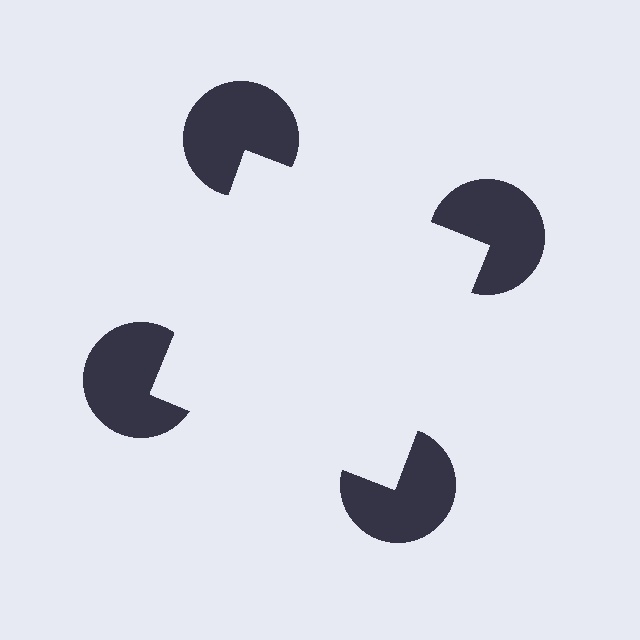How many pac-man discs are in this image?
There are 4 — one at each vertex of the illusory square.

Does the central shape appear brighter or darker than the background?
It typically appears slightly brighter than the background, even though no actual brightness change is drawn.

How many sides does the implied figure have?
4 sides.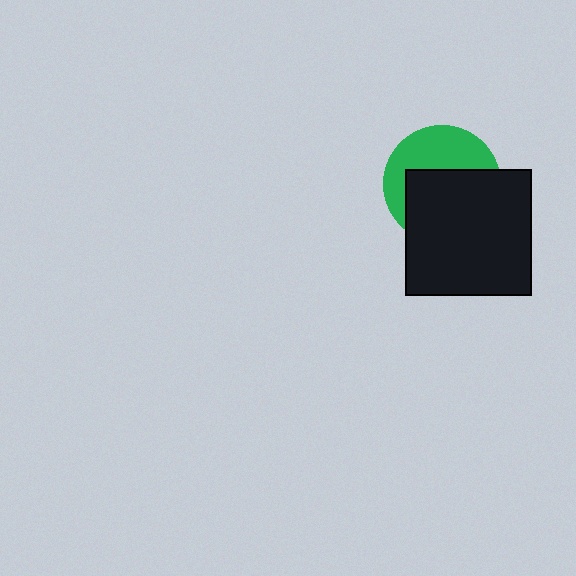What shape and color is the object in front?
The object in front is a black square.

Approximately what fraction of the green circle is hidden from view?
Roughly 56% of the green circle is hidden behind the black square.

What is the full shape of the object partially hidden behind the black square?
The partially hidden object is a green circle.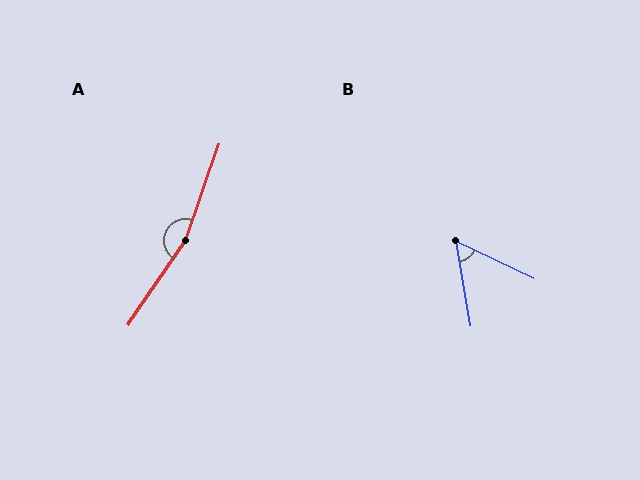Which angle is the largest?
A, at approximately 165 degrees.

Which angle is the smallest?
B, at approximately 54 degrees.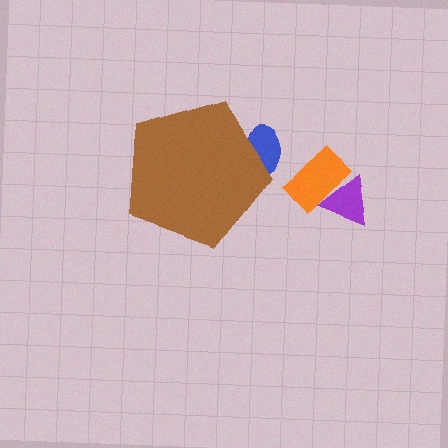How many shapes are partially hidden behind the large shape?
1 shape is partially hidden.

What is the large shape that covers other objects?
A brown pentagon.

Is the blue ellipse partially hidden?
Yes, the blue ellipse is partially hidden behind the brown pentagon.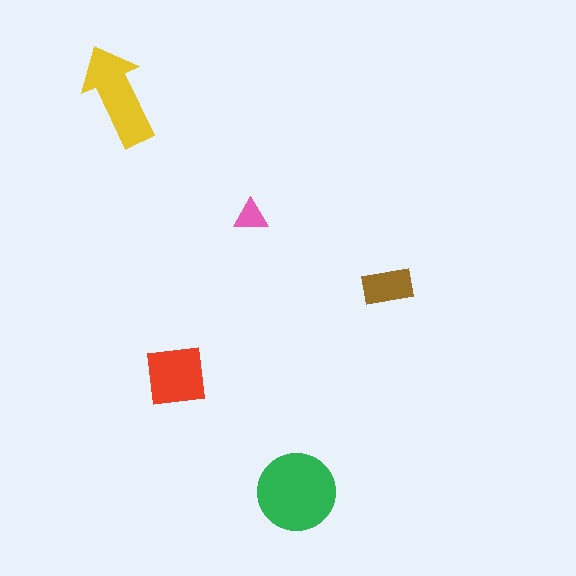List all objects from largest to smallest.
The green circle, the yellow arrow, the red square, the brown rectangle, the pink triangle.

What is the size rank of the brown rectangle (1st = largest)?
4th.